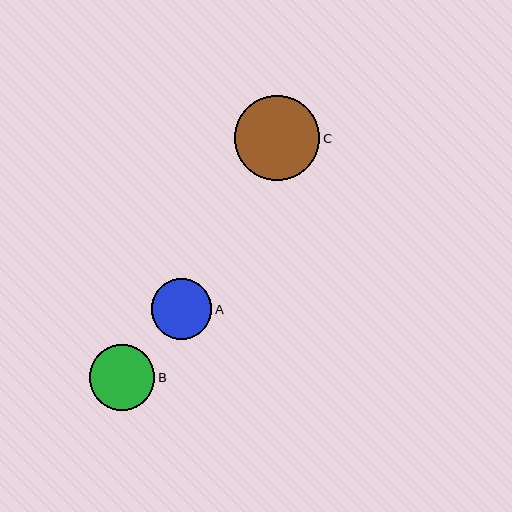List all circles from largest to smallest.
From largest to smallest: C, B, A.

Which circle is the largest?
Circle C is the largest with a size of approximately 85 pixels.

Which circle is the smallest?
Circle A is the smallest with a size of approximately 61 pixels.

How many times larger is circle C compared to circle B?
Circle C is approximately 1.3 times the size of circle B.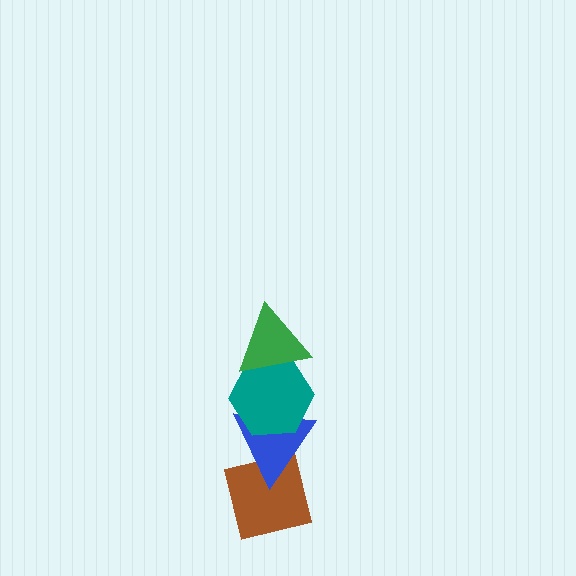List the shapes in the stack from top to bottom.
From top to bottom: the green triangle, the teal hexagon, the blue triangle, the brown square.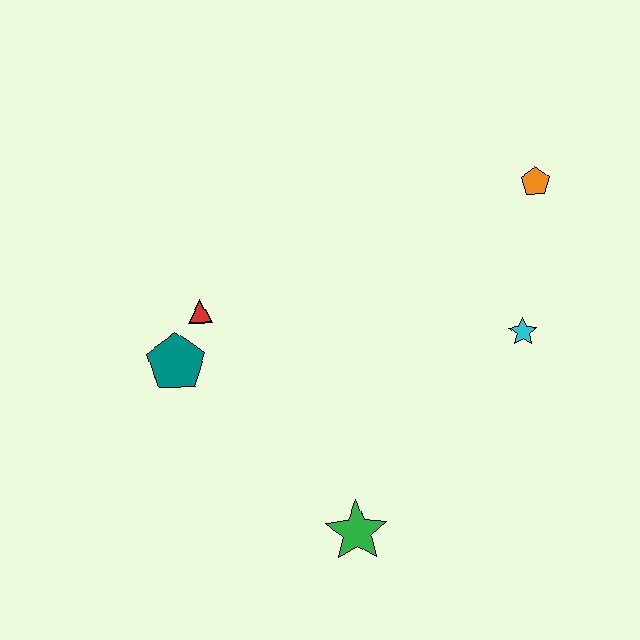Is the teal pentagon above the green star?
Yes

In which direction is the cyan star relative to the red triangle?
The cyan star is to the right of the red triangle.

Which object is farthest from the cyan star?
The teal pentagon is farthest from the cyan star.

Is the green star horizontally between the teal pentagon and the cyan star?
Yes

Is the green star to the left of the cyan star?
Yes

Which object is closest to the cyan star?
The orange pentagon is closest to the cyan star.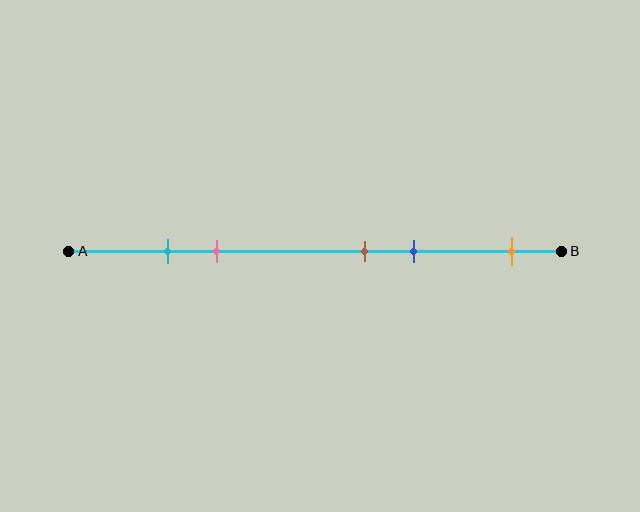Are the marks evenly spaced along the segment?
No, the marks are not evenly spaced.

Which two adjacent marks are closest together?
The cyan and pink marks are the closest adjacent pair.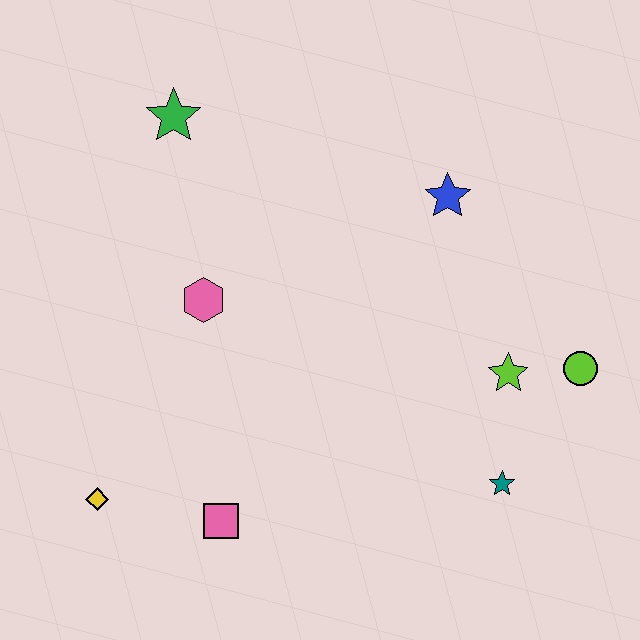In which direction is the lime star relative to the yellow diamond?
The lime star is to the right of the yellow diamond.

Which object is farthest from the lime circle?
The yellow diamond is farthest from the lime circle.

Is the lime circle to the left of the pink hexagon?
No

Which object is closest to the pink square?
The yellow diamond is closest to the pink square.